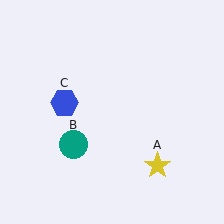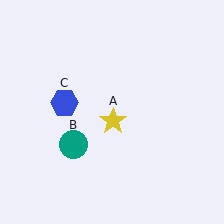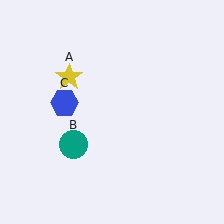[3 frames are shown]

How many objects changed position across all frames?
1 object changed position: yellow star (object A).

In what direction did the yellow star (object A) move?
The yellow star (object A) moved up and to the left.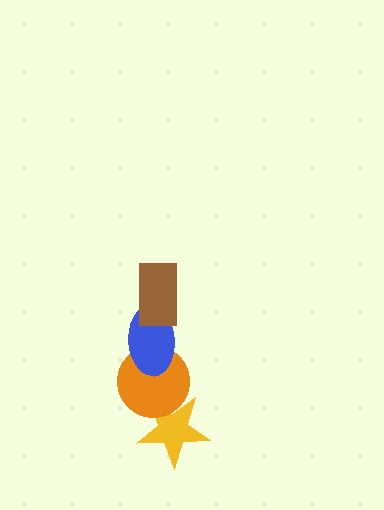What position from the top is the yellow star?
The yellow star is 4th from the top.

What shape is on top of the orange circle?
The blue ellipse is on top of the orange circle.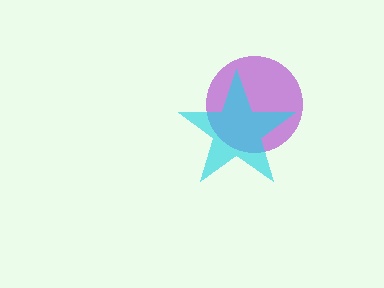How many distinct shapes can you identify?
There are 2 distinct shapes: a purple circle, a cyan star.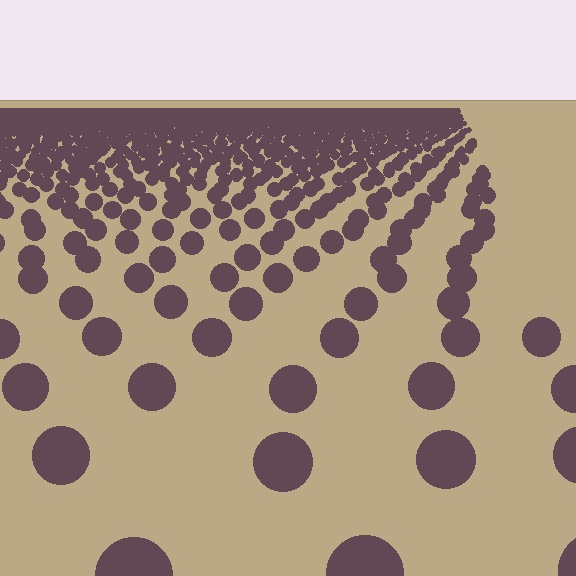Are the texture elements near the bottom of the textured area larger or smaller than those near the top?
Larger. Near the bottom, elements are closer to the viewer and appear at a bigger on-screen size.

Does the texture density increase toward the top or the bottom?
Density increases toward the top.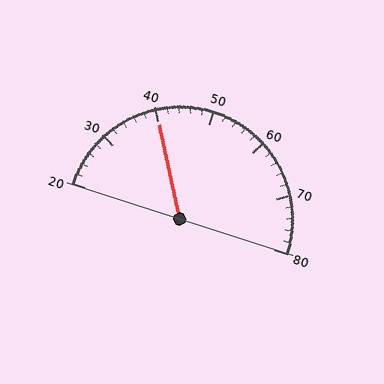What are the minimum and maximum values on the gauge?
The gauge ranges from 20 to 80.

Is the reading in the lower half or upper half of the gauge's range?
The reading is in the lower half of the range (20 to 80).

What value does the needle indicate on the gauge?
The needle indicates approximately 40.